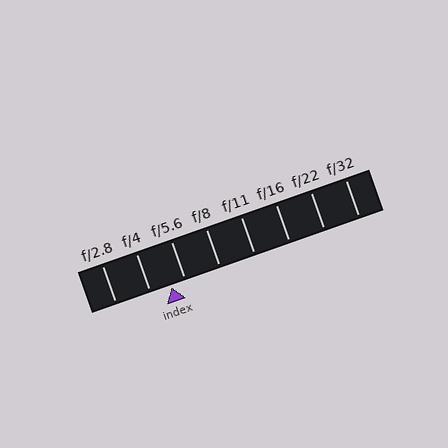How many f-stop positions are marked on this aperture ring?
There are 8 f-stop positions marked.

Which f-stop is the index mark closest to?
The index mark is closest to f/5.6.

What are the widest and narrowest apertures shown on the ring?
The widest aperture shown is f/2.8 and the narrowest is f/32.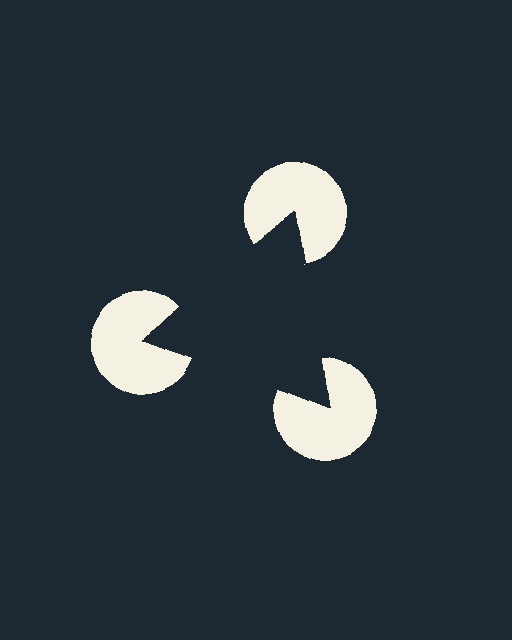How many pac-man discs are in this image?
There are 3 — one at each vertex of the illusory triangle.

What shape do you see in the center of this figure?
An illusory triangle — its edges are inferred from the aligned wedge cuts in the pac-man discs, not physically drawn.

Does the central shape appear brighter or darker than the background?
It typically appears slightly darker than the background, even though no actual brightness change is drawn.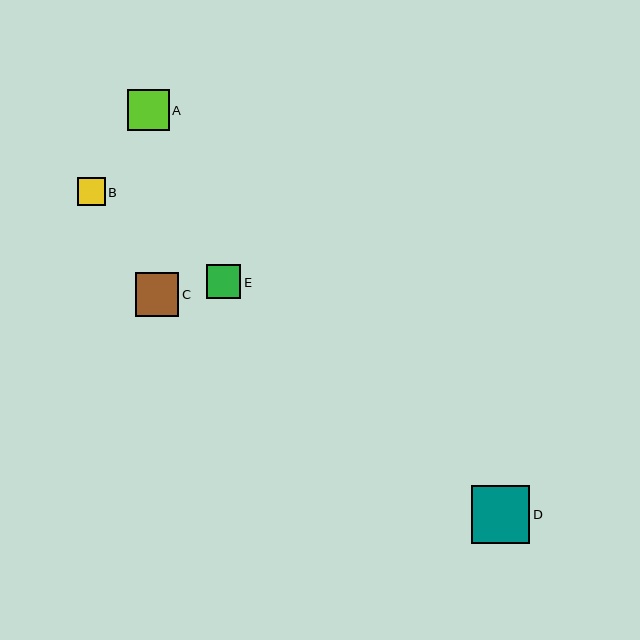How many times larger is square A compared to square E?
Square A is approximately 1.2 times the size of square E.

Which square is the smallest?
Square B is the smallest with a size of approximately 28 pixels.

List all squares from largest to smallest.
From largest to smallest: D, C, A, E, B.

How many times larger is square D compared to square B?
Square D is approximately 2.1 times the size of square B.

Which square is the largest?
Square D is the largest with a size of approximately 58 pixels.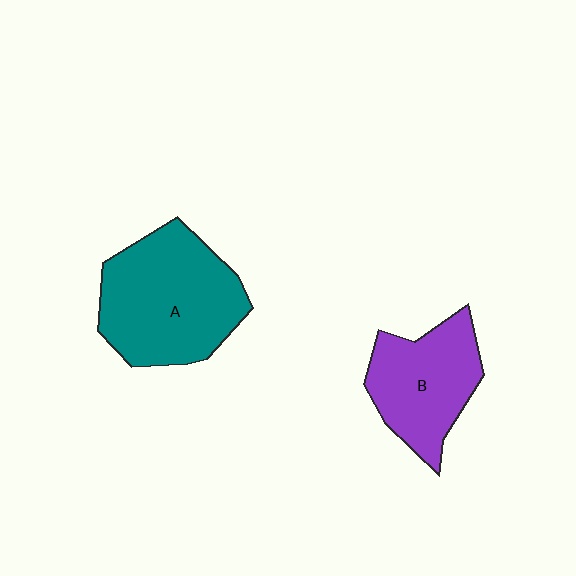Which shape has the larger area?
Shape A (teal).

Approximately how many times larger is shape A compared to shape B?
Approximately 1.4 times.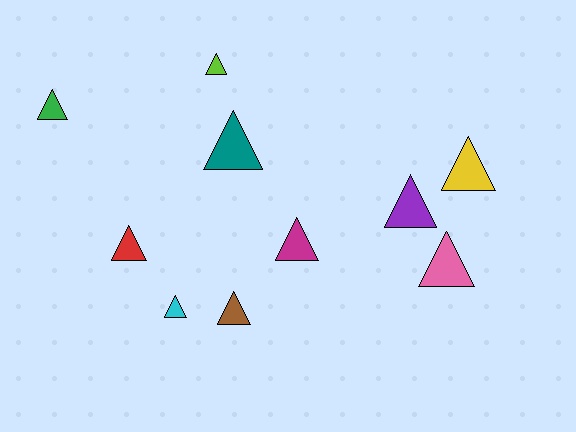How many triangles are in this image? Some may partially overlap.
There are 10 triangles.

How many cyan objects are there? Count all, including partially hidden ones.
There is 1 cyan object.